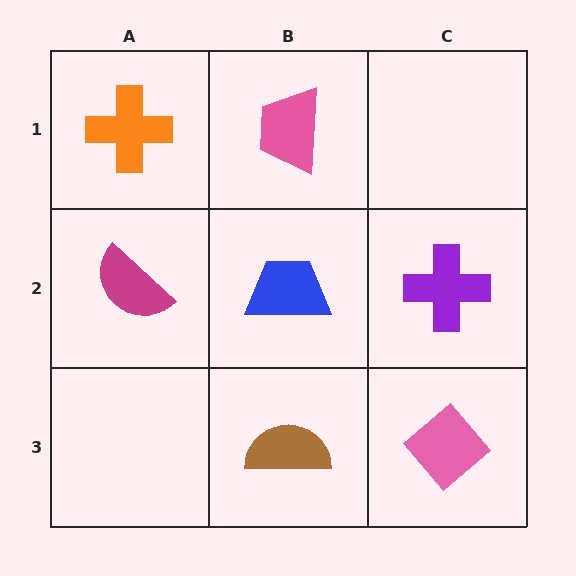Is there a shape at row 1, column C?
No, that cell is empty.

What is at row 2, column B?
A blue trapezoid.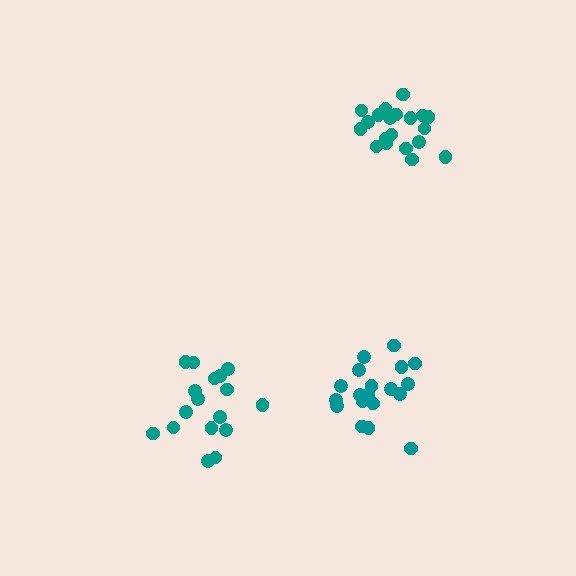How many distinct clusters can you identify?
There are 3 distinct clusters.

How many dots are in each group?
Group 1: 20 dots, Group 2: 17 dots, Group 3: 20 dots (57 total).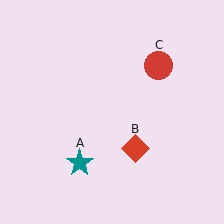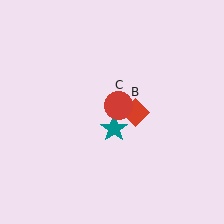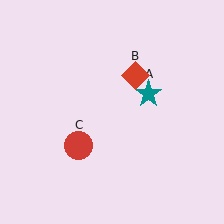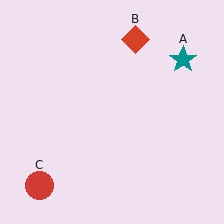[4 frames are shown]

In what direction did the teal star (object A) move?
The teal star (object A) moved up and to the right.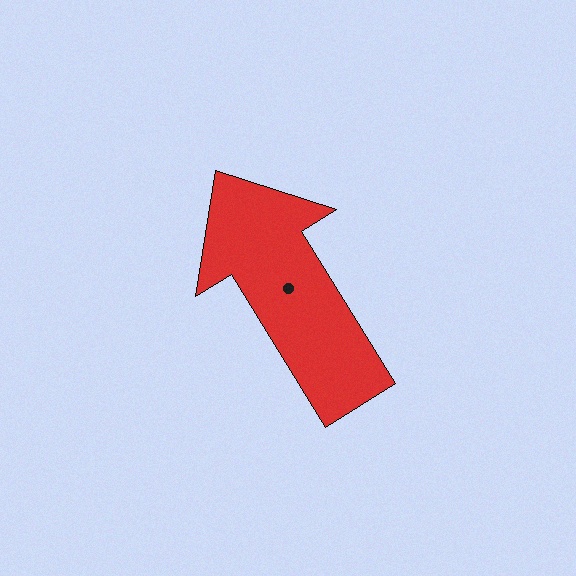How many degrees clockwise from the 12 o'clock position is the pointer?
Approximately 328 degrees.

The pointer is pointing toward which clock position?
Roughly 11 o'clock.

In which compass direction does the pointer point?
Northwest.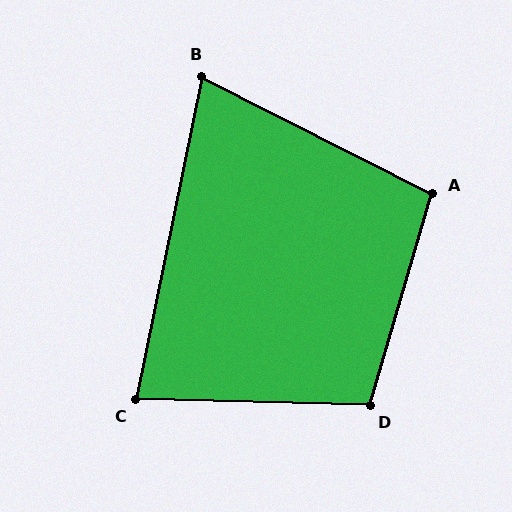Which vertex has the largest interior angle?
D, at approximately 105 degrees.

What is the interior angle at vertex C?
Approximately 80 degrees (acute).